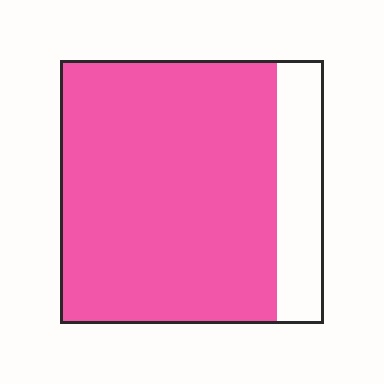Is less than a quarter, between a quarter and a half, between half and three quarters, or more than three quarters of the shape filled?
More than three quarters.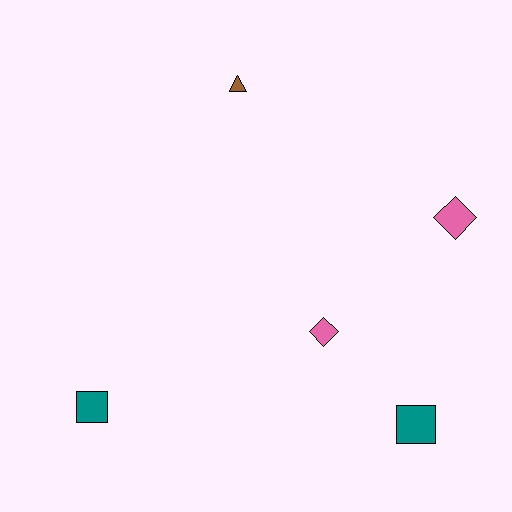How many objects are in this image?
There are 5 objects.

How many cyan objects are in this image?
There are no cyan objects.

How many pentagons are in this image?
There are no pentagons.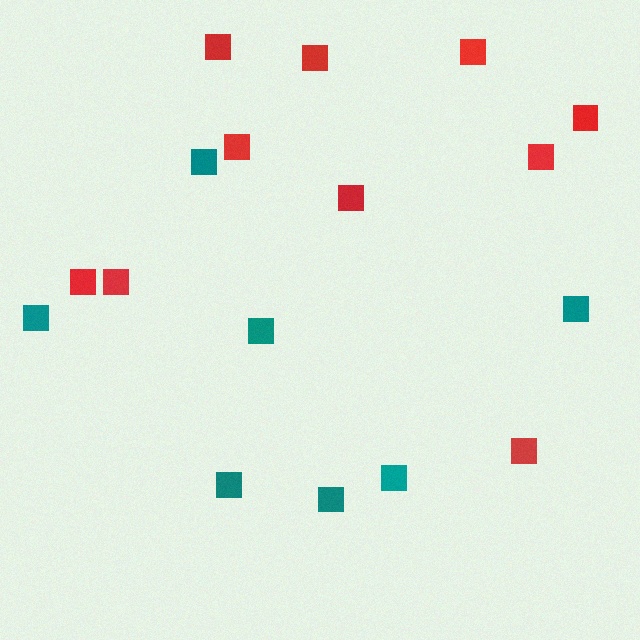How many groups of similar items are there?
There are 2 groups: one group of red squares (10) and one group of teal squares (7).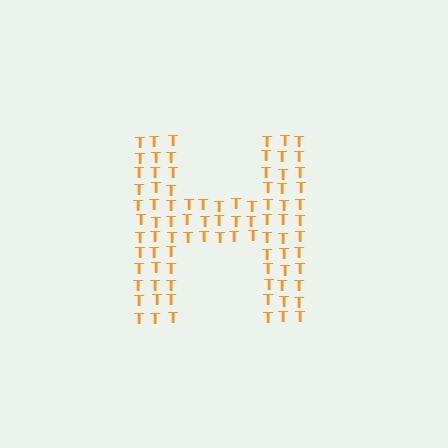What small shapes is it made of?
It is made of small letter T's.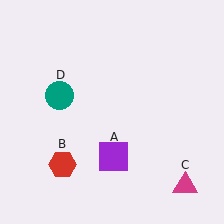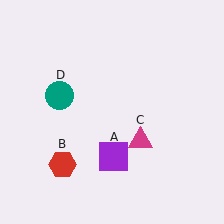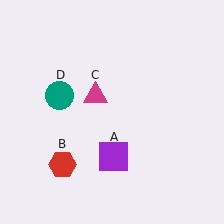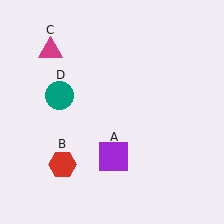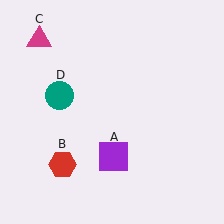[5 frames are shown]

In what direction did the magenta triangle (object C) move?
The magenta triangle (object C) moved up and to the left.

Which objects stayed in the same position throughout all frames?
Purple square (object A) and red hexagon (object B) and teal circle (object D) remained stationary.